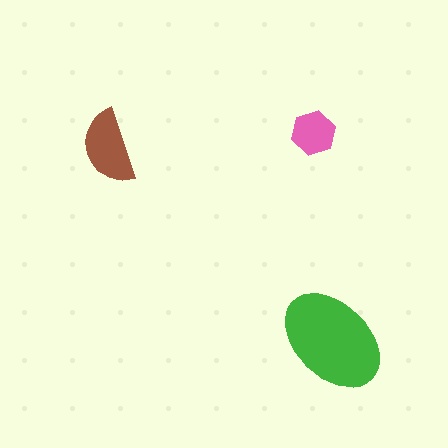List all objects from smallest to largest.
The pink hexagon, the brown semicircle, the green ellipse.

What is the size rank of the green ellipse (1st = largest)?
1st.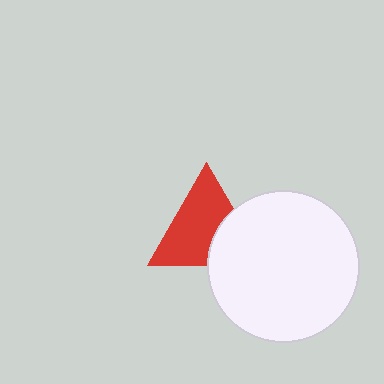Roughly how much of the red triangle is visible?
Most of it is visible (roughly 68%).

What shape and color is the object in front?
The object in front is a white circle.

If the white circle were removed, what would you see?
You would see the complete red triangle.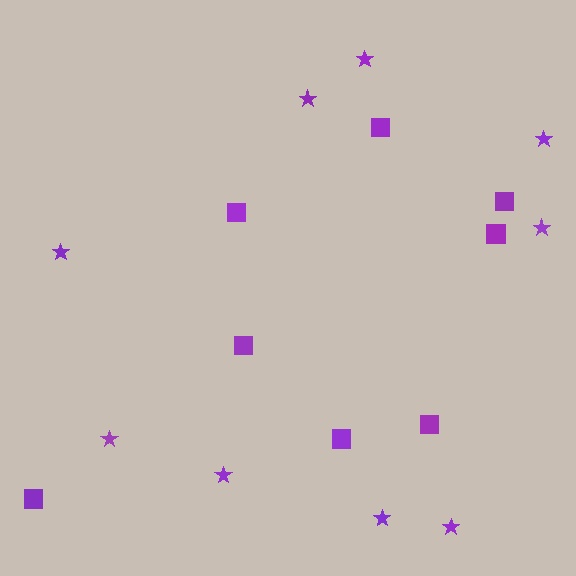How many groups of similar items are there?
There are 2 groups: one group of stars (9) and one group of squares (8).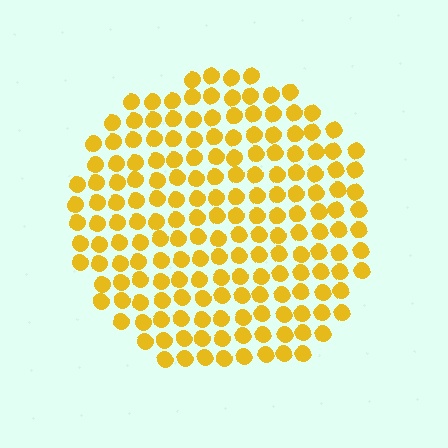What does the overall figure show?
The overall figure shows a circle.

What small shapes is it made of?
It is made of small circles.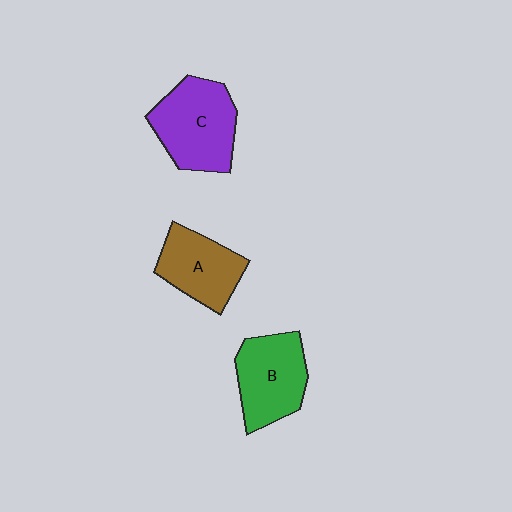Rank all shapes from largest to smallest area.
From largest to smallest: C (purple), B (green), A (brown).